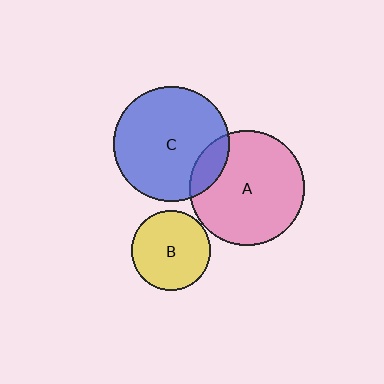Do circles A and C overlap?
Yes.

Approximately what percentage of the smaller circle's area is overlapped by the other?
Approximately 15%.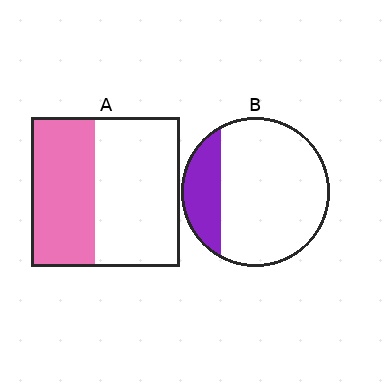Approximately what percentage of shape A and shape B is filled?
A is approximately 45% and B is approximately 20%.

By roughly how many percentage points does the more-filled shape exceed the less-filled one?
By roughly 20 percentage points (A over B).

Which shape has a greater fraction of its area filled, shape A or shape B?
Shape A.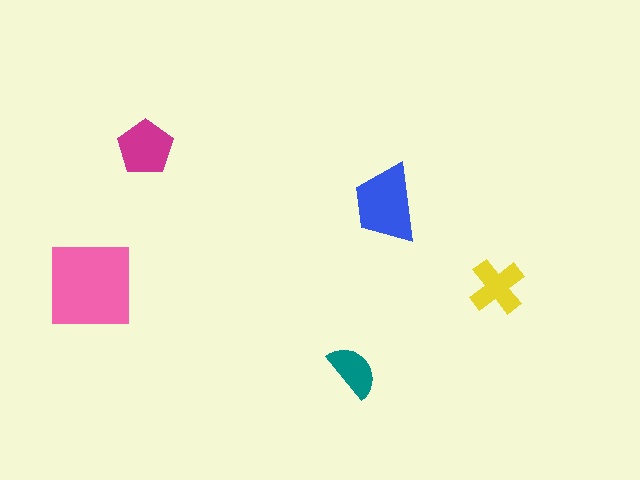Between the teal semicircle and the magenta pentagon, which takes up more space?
The magenta pentagon.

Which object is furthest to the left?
The pink square is leftmost.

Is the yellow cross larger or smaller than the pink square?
Smaller.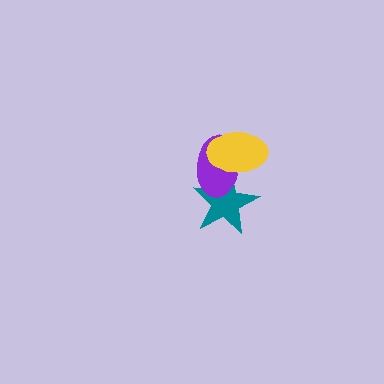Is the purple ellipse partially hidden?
Yes, it is partially covered by another shape.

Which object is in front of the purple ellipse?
The yellow ellipse is in front of the purple ellipse.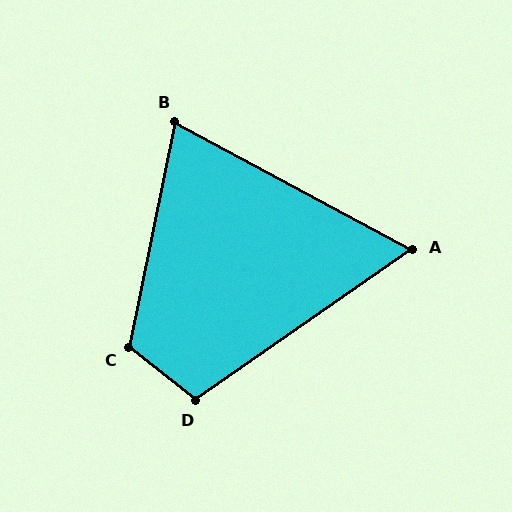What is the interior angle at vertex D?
Approximately 107 degrees (obtuse).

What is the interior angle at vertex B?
Approximately 73 degrees (acute).